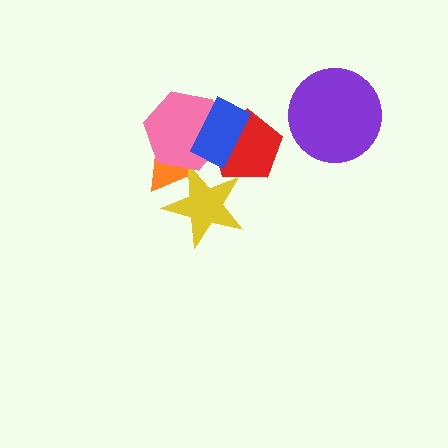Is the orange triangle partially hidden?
Yes, it is partially covered by another shape.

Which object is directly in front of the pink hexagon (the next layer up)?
The red pentagon is directly in front of the pink hexagon.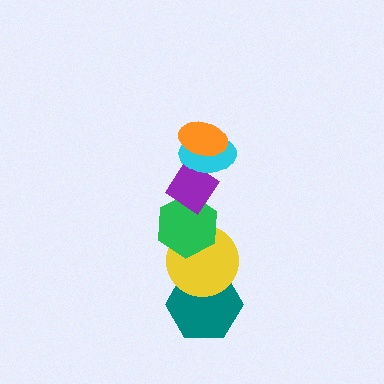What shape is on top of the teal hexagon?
The yellow circle is on top of the teal hexagon.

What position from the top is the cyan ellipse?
The cyan ellipse is 2nd from the top.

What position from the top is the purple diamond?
The purple diamond is 3rd from the top.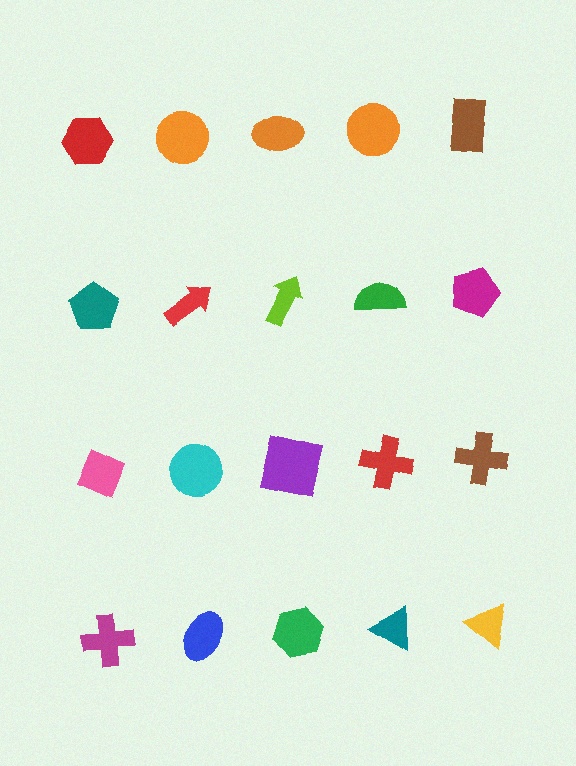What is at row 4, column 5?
A yellow triangle.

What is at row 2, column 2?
A red arrow.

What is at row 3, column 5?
A brown cross.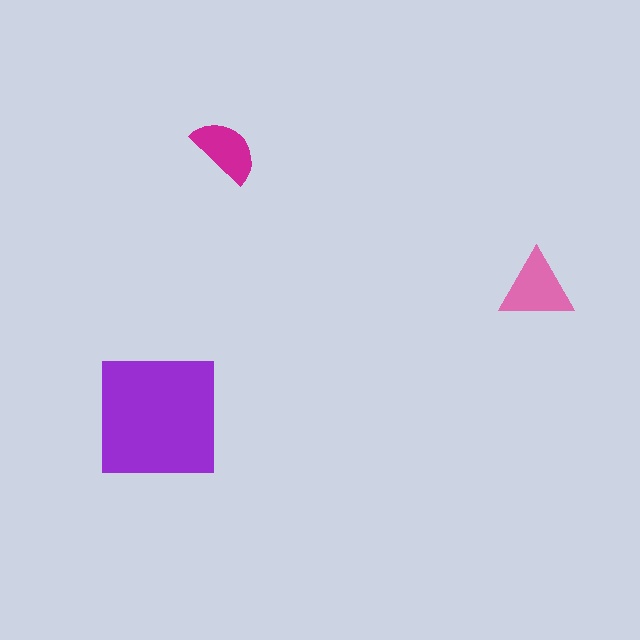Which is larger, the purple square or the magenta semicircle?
The purple square.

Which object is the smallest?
The magenta semicircle.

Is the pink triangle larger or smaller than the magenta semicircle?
Larger.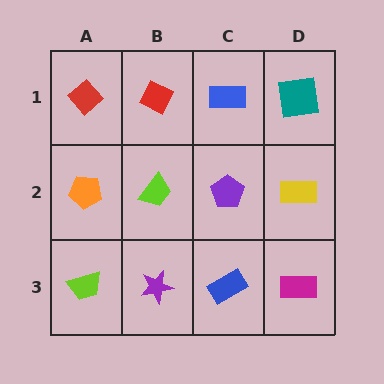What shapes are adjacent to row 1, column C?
A purple pentagon (row 2, column C), a red diamond (row 1, column B), a teal square (row 1, column D).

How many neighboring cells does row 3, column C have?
3.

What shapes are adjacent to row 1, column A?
An orange pentagon (row 2, column A), a red diamond (row 1, column B).